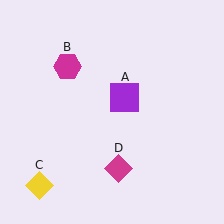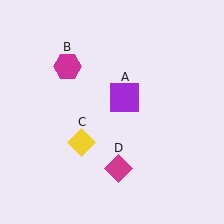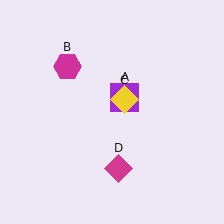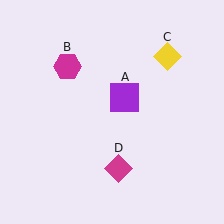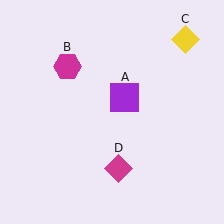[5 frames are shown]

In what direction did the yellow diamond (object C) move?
The yellow diamond (object C) moved up and to the right.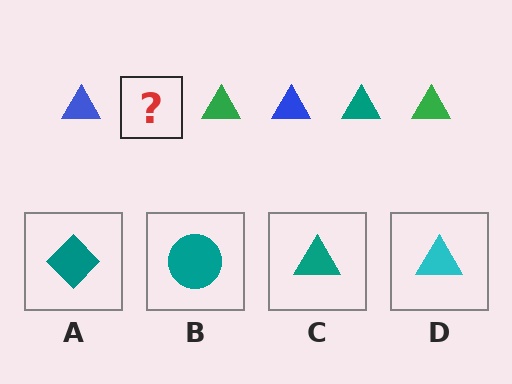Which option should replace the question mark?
Option C.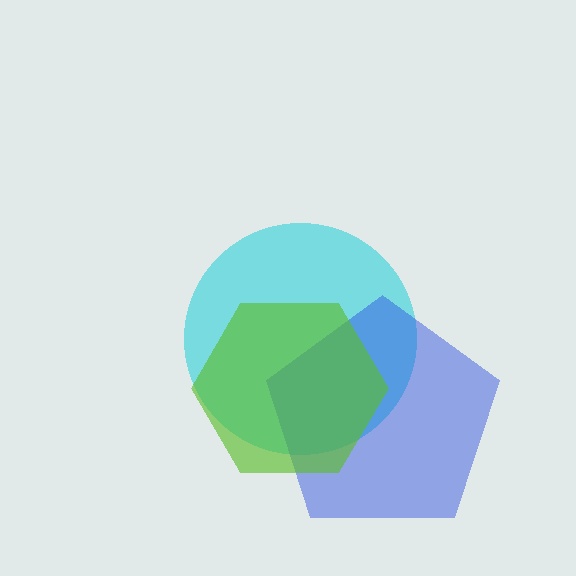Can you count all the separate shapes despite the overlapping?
Yes, there are 3 separate shapes.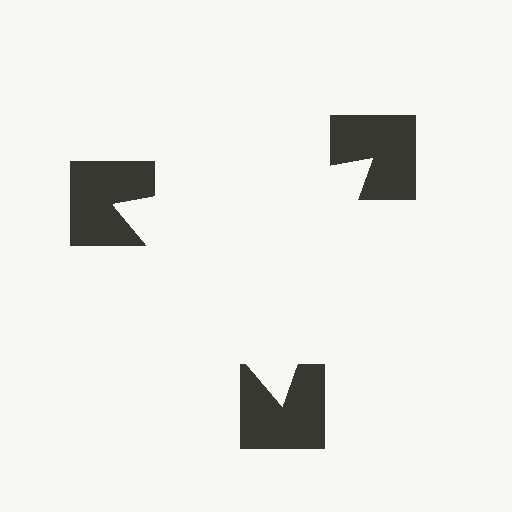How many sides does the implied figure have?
3 sides.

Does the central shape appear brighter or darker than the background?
It typically appears slightly brighter than the background, even though no actual brightness change is drawn.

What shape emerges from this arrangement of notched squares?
An illusory triangle — its edges are inferred from the aligned wedge cuts in the notched squares, not physically drawn.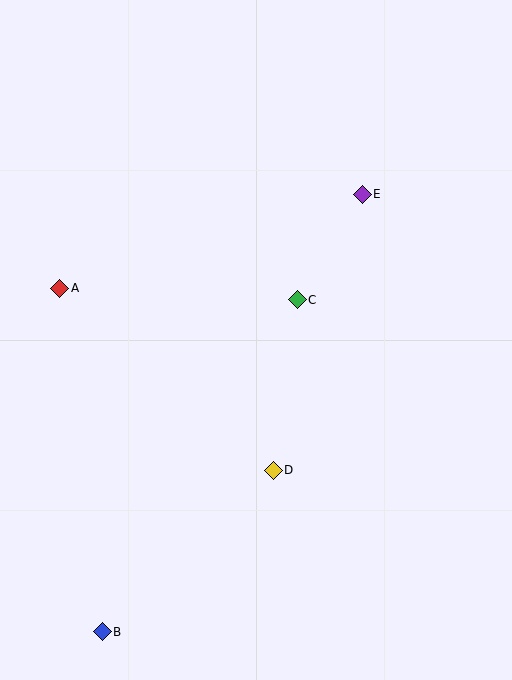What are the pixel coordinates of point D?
Point D is at (273, 470).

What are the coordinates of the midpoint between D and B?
The midpoint between D and B is at (188, 551).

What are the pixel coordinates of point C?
Point C is at (297, 300).